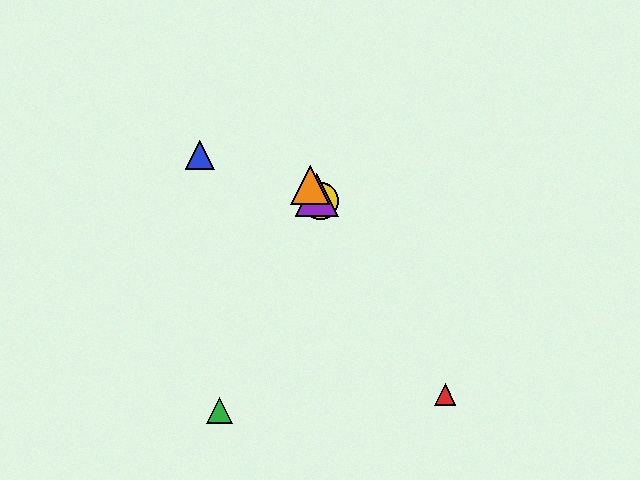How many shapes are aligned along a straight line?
4 shapes (the red triangle, the yellow circle, the purple triangle, the orange triangle) are aligned along a straight line.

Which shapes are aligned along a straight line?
The red triangle, the yellow circle, the purple triangle, the orange triangle are aligned along a straight line.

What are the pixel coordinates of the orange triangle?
The orange triangle is at (310, 185).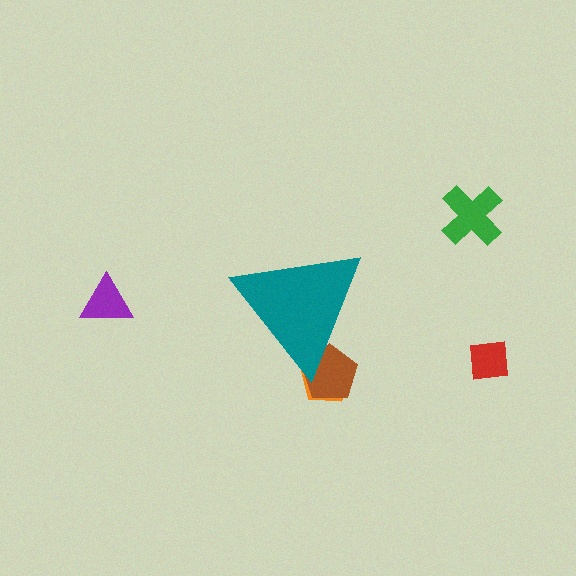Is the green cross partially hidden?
No, the green cross is fully visible.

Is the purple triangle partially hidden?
No, the purple triangle is fully visible.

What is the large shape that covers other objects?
A teal triangle.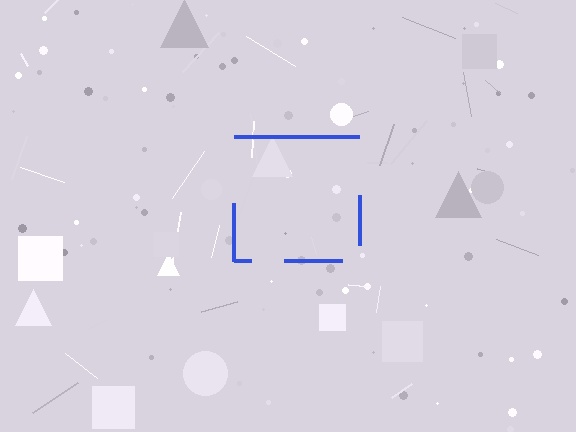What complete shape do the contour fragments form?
The contour fragments form a square.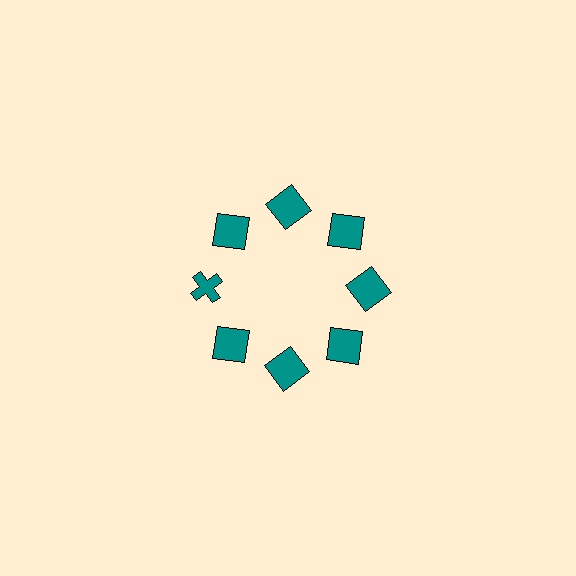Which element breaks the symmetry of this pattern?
The teal cross at roughly the 9 o'clock position breaks the symmetry. All other shapes are teal squares.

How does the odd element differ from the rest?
It has a different shape: cross instead of square.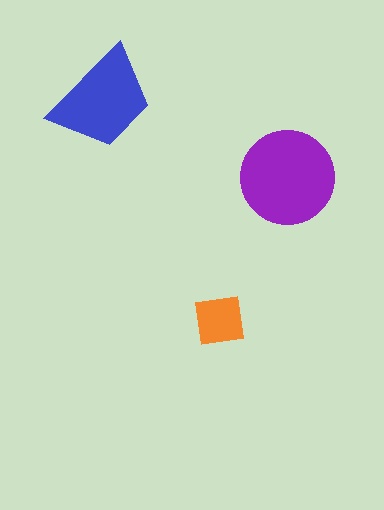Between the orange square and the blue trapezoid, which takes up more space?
The blue trapezoid.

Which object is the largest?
The purple circle.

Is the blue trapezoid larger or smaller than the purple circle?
Smaller.